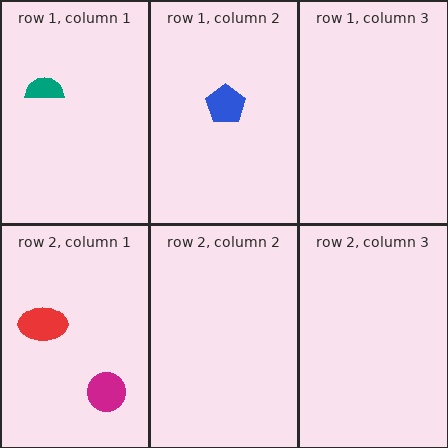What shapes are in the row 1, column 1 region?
The teal semicircle.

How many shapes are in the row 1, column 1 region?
1.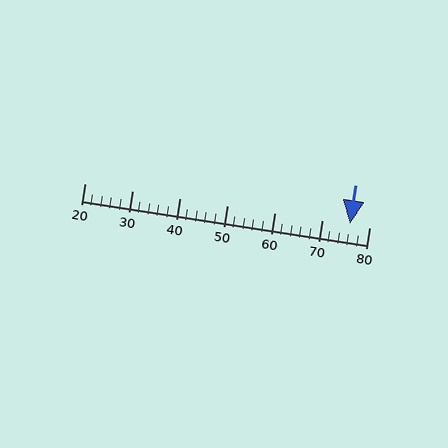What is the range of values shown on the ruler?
The ruler shows values from 20 to 80.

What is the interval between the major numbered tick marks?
The major tick marks are spaced 10 units apart.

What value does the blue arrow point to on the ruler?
The blue arrow points to approximately 76.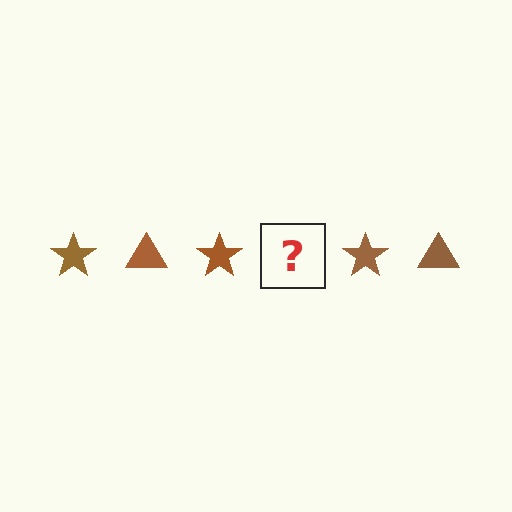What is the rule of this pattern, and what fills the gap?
The rule is that the pattern cycles through star, triangle shapes in brown. The gap should be filled with a brown triangle.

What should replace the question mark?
The question mark should be replaced with a brown triangle.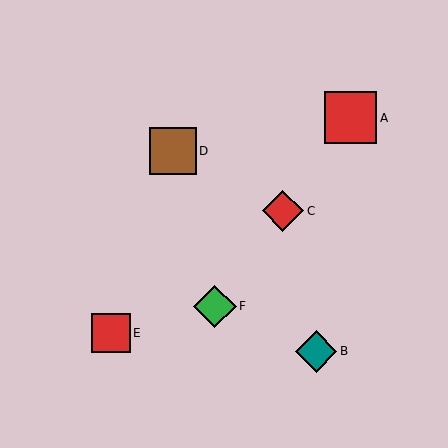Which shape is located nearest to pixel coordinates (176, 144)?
The brown square (labeled D) at (173, 151) is nearest to that location.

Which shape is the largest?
The red square (labeled A) is the largest.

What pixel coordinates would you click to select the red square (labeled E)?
Click at (111, 333) to select the red square E.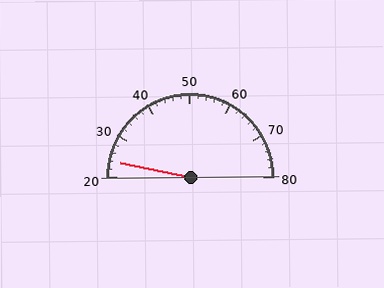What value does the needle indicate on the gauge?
The needle indicates approximately 24.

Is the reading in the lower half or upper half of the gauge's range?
The reading is in the lower half of the range (20 to 80).